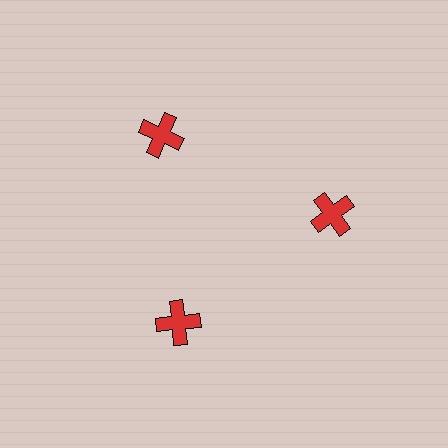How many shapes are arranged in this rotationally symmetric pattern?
There are 3 shapes, arranged in 3 groups of 1.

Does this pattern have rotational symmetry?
Yes, this pattern has 3-fold rotational symmetry. It looks the same after rotating 120 degrees around the center.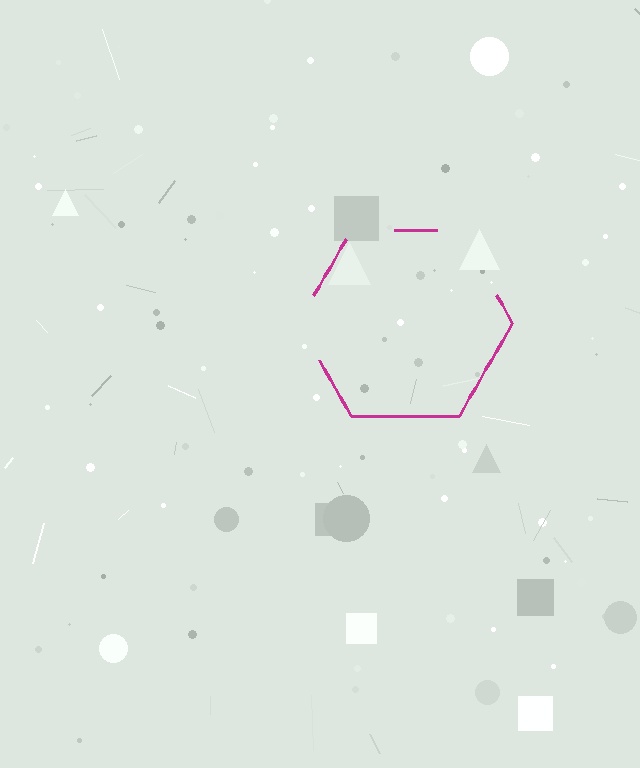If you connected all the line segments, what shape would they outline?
They would outline a hexagon.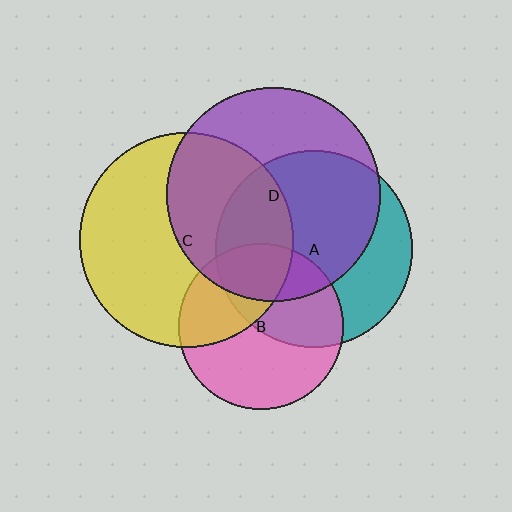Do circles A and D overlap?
Yes.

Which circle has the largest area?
Circle C (yellow).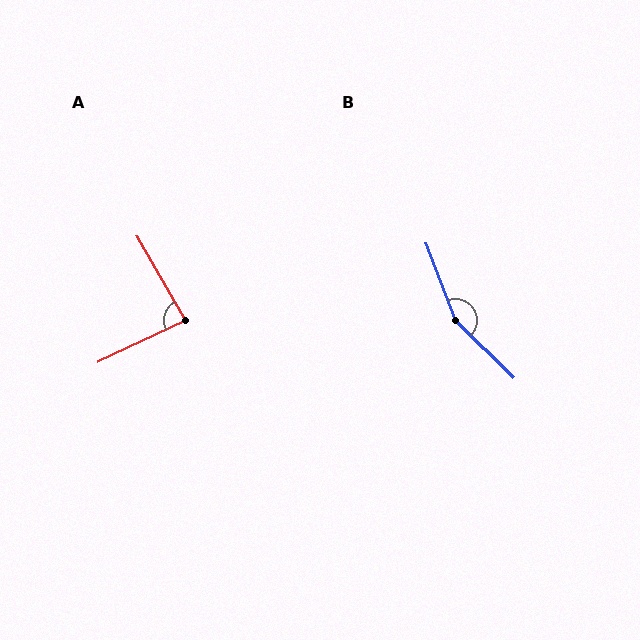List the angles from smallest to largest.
A (86°), B (155°).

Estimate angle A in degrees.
Approximately 86 degrees.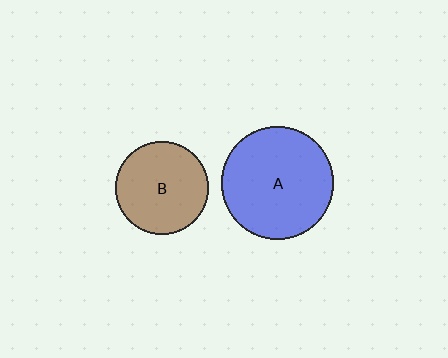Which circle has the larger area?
Circle A (blue).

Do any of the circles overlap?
No, none of the circles overlap.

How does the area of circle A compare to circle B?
Approximately 1.5 times.